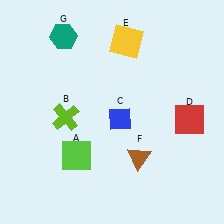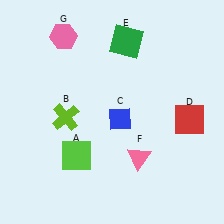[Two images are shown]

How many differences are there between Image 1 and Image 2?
There are 3 differences between the two images.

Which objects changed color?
E changed from yellow to green. F changed from brown to pink. G changed from teal to pink.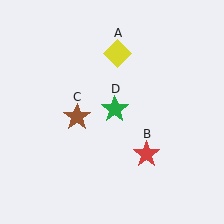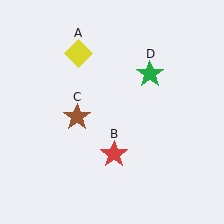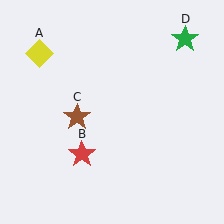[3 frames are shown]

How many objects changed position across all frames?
3 objects changed position: yellow diamond (object A), red star (object B), green star (object D).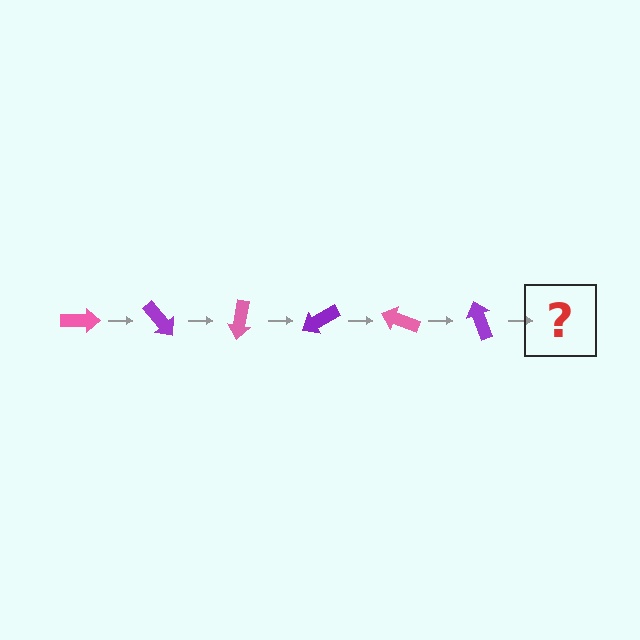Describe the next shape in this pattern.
It should be a pink arrow, rotated 300 degrees from the start.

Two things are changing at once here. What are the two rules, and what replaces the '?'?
The two rules are that it rotates 50 degrees each step and the color cycles through pink and purple. The '?' should be a pink arrow, rotated 300 degrees from the start.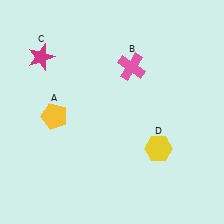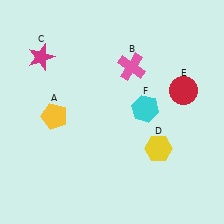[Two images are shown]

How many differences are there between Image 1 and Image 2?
There are 2 differences between the two images.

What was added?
A red circle (E), a cyan hexagon (F) were added in Image 2.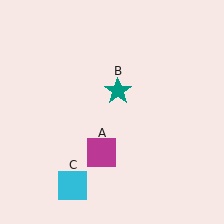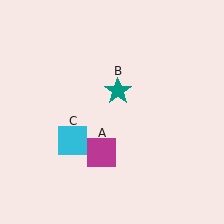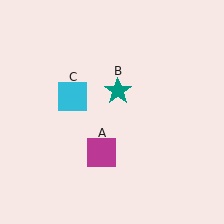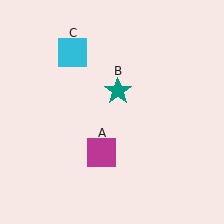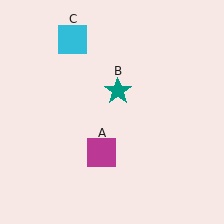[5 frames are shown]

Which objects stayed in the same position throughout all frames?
Magenta square (object A) and teal star (object B) remained stationary.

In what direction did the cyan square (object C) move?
The cyan square (object C) moved up.